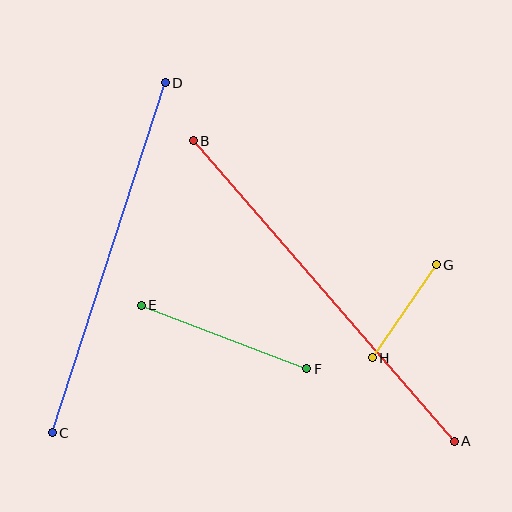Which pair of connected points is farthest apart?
Points A and B are farthest apart.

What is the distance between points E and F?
The distance is approximately 177 pixels.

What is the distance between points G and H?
The distance is approximately 113 pixels.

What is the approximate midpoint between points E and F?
The midpoint is at approximately (224, 337) pixels.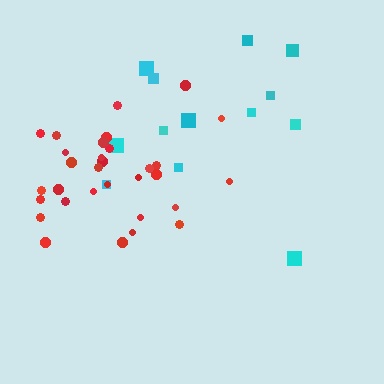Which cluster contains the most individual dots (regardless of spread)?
Red (31).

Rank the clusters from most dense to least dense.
red, cyan.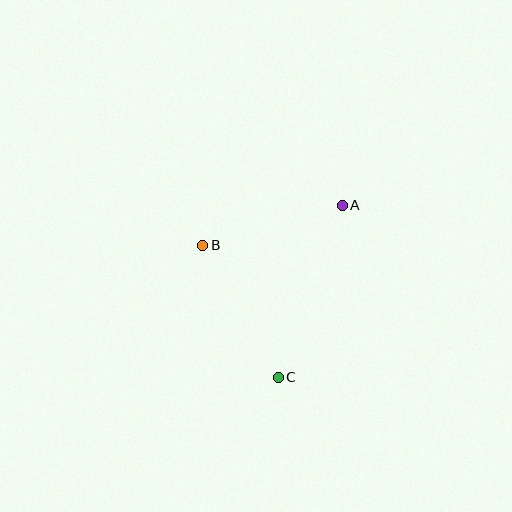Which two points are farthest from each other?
Points A and C are farthest from each other.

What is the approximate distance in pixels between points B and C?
The distance between B and C is approximately 152 pixels.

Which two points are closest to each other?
Points A and B are closest to each other.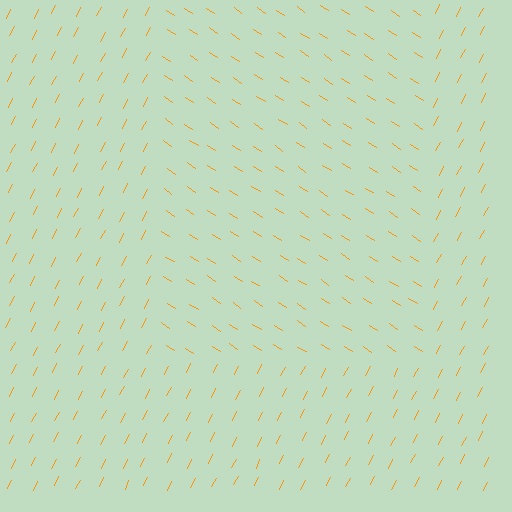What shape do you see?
I see a rectangle.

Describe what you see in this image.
The image is filled with small orange line segments. A rectangle region in the image has lines oriented differently from the surrounding lines, creating a visible texture boundary.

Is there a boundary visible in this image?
Yes, there is a texture boundary formed by a change in line orientation.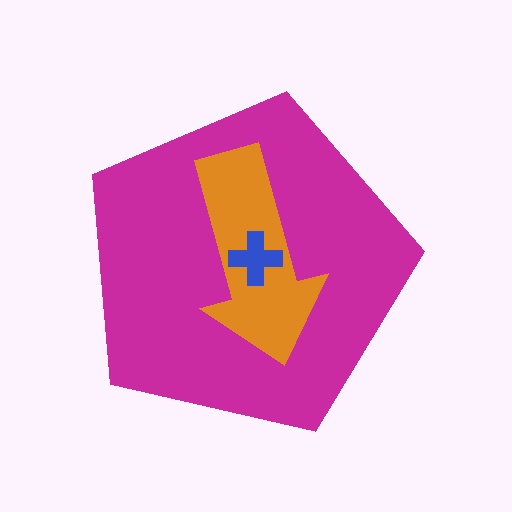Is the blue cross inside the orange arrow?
Yes.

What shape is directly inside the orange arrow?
The blue cross.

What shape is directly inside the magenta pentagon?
The orange arrow.